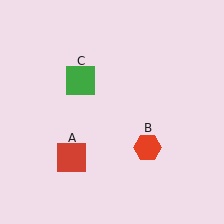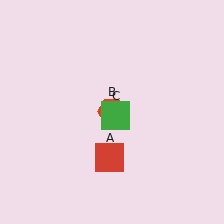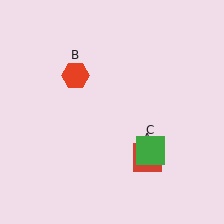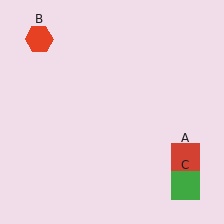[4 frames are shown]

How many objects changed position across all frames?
3 objects changed position: red square (object A), red hexagon (object B), green square (object C).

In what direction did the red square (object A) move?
The red square (object A) moved right.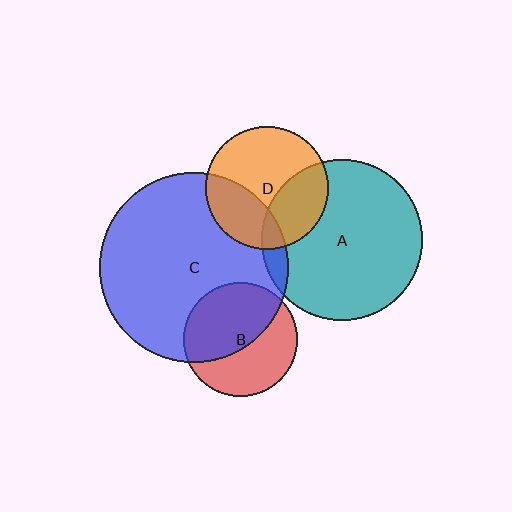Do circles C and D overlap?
Yes.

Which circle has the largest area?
Circle C (blue).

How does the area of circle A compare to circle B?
Approximately 2.0 times.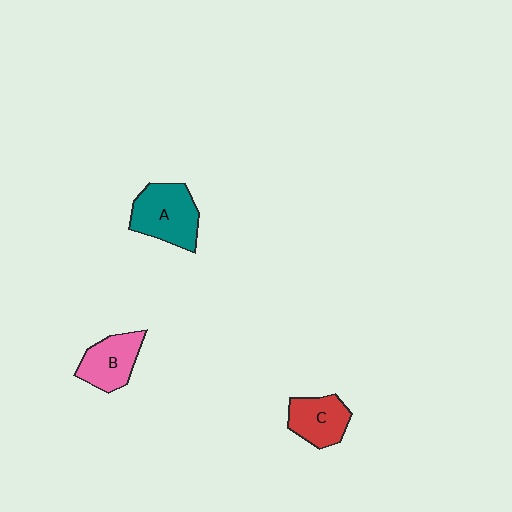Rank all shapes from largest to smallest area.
From largest to smallest: A (teal), B (pink), C (red).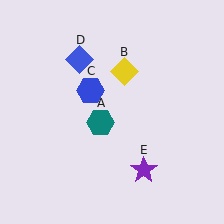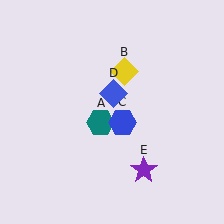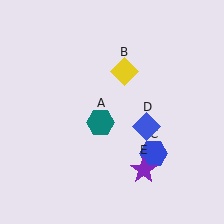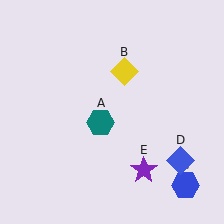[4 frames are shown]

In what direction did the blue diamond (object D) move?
The blue diamond (object D) moved down and to the right.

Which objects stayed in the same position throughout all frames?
Teal hexagon (object A) and yellow diamond (object B) and purple star (object E) remained stationary.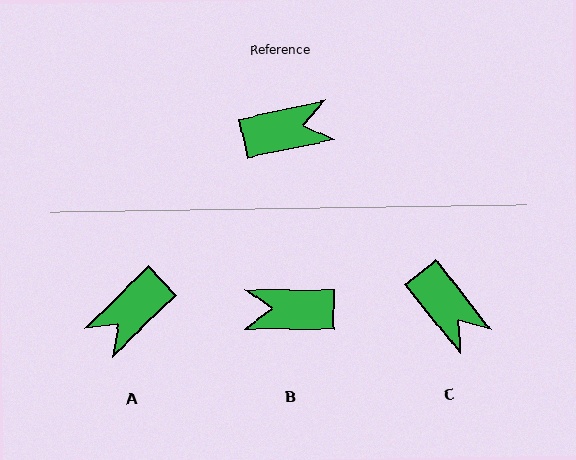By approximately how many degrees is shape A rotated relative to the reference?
Approximately 148 degrees clockwise.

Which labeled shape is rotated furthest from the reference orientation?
B, about 168 degrees away.